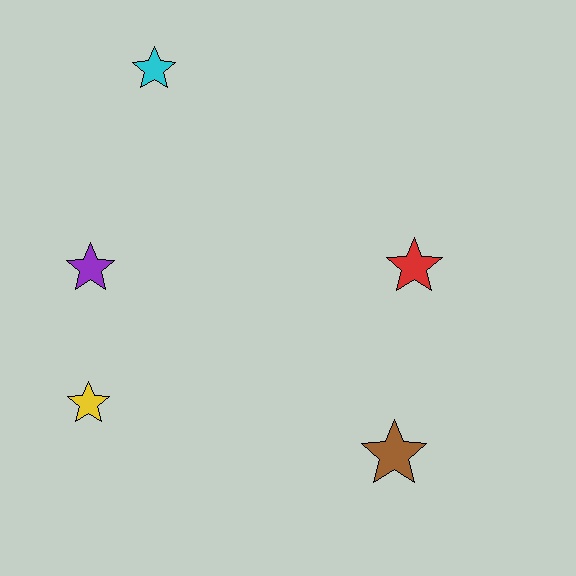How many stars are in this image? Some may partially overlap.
There are 5 stars.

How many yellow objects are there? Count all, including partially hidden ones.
There is 1 yellow object.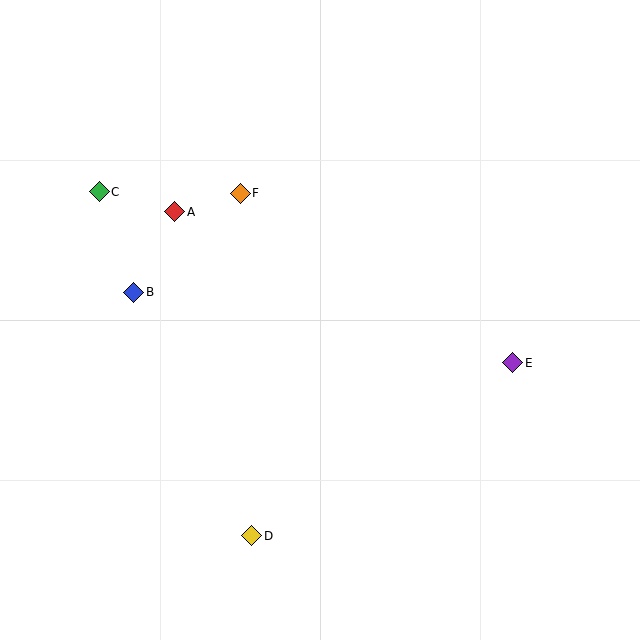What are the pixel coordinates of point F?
Point F is at (240, 193).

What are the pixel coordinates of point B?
Point B is at (134, 292).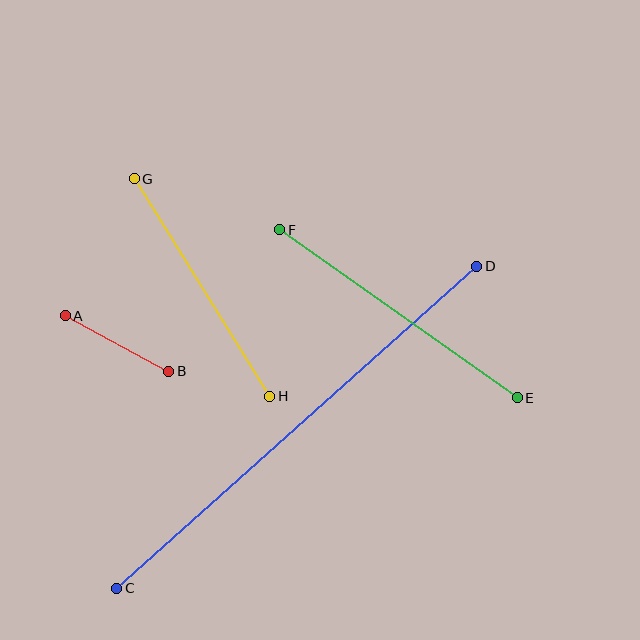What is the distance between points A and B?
The distance is approximately 118 pixels.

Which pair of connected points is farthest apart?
Points C and D are farthest apart.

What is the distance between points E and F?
The distance is approximately 291 pixels.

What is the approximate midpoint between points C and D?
The midpoint is at approximately (297, 427) pixels.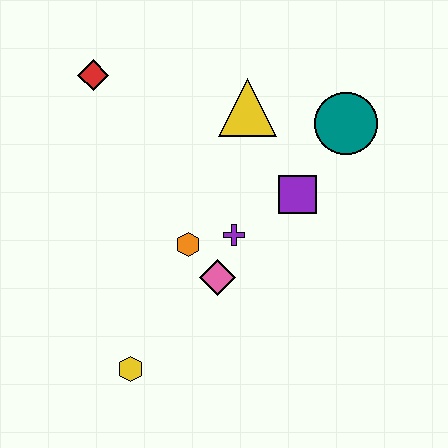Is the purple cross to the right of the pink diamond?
Yes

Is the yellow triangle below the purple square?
No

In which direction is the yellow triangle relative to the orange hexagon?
The yellow triangle is above the orange hexagon.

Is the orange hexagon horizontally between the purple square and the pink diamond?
No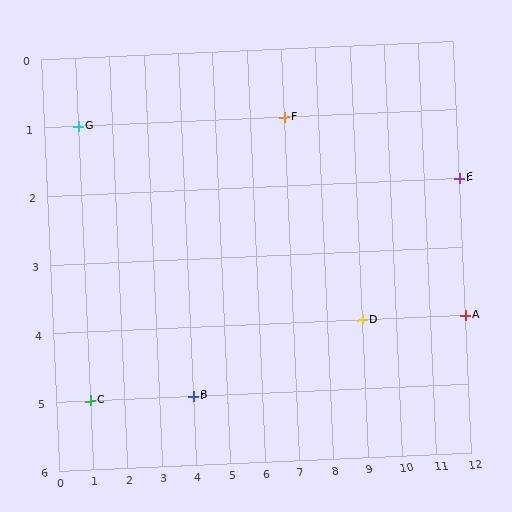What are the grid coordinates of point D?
Point D is at grid coordinates (9, 4).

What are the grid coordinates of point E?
Point E is at grid coordinates (12, 2).